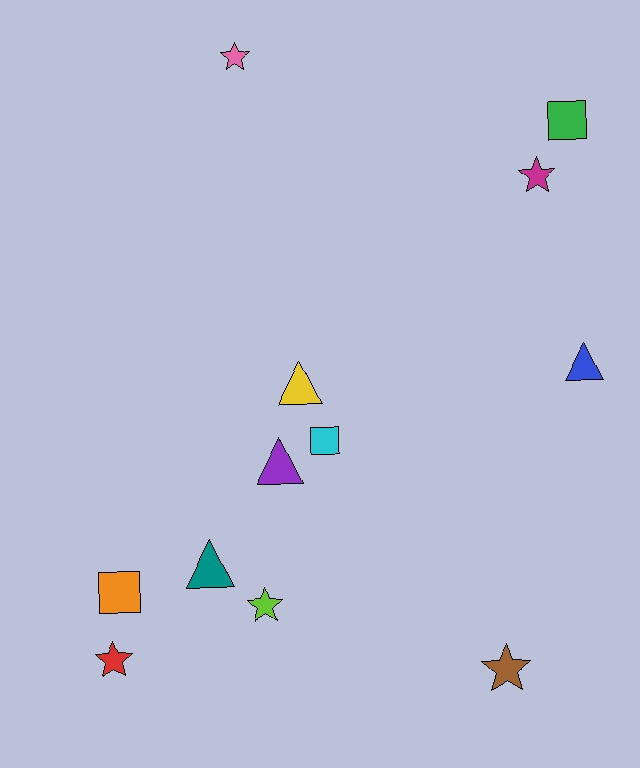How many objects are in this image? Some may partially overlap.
There are 12 objects.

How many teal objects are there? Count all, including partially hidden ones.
There is 1 teal object.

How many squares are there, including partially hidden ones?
There are 3 squares.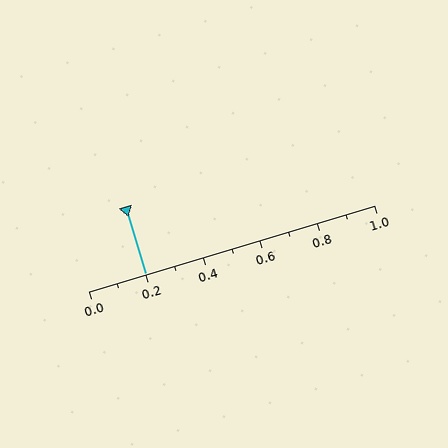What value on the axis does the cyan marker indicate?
The marker indicates approximately 0.2.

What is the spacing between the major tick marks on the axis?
The major ticks are spaced 0.2 apart.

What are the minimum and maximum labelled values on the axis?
The axis runs from 0.0 to 1.0.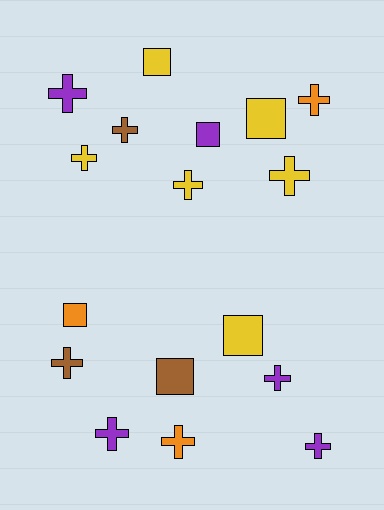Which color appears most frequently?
Yellow, with 6 objects.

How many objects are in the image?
There are 17 objects.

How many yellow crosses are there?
There are 3 yellow crosses.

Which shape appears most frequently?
Cross, with 11 objects.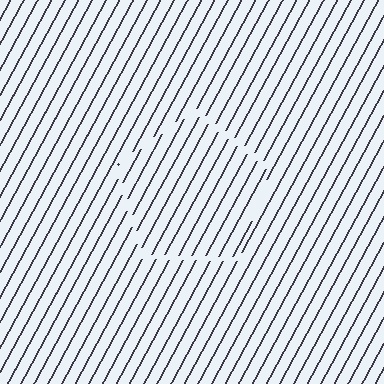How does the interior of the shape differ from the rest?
The interior of the shape contains the same grating, shifted by half a period — the contour is defined by the phase discontinuity where line-ends from the inner and outer gratings abut.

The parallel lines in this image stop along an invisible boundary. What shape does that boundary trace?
An illusory pentagon. The interior of the shape contains the same grating, shifted by half a period — the contour is defined by the phase discontinuity where line-ends from the inner and outer gratings abut.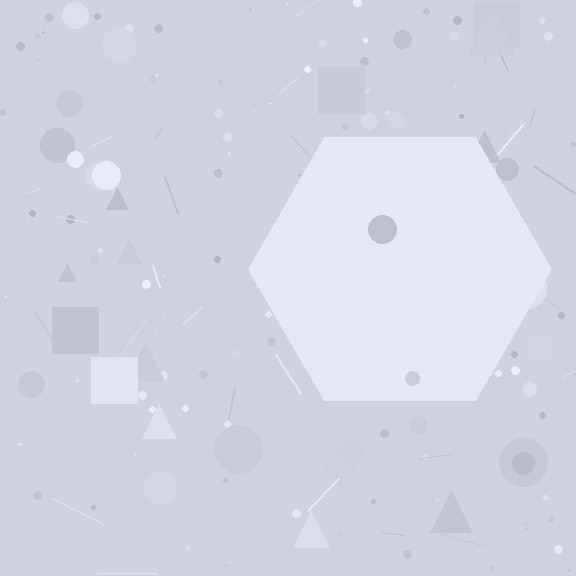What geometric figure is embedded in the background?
A hexagon is embedded in the background.